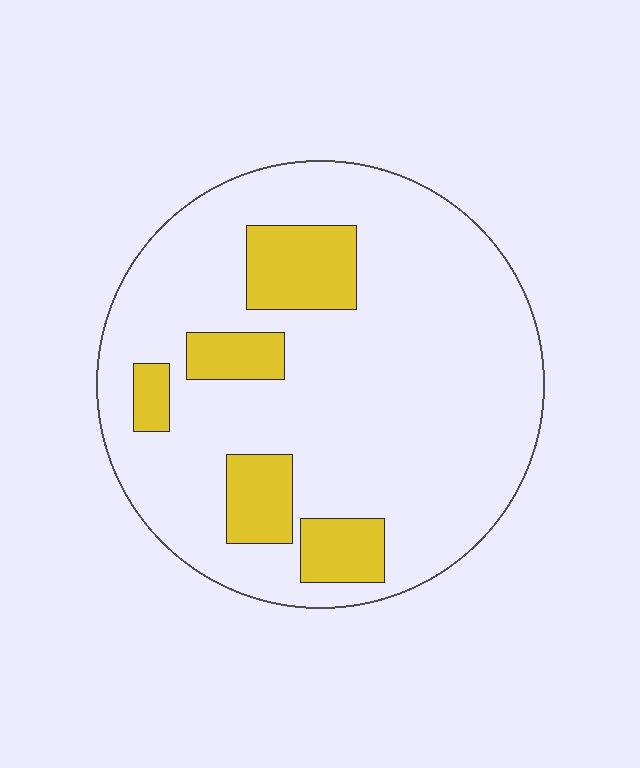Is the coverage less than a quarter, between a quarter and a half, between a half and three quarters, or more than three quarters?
Less than a quarter.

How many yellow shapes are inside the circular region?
5.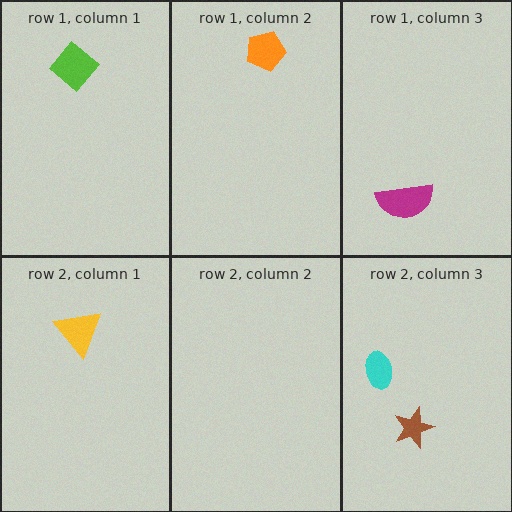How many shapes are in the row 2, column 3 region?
2.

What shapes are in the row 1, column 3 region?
The magenta semicircle.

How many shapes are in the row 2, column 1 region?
1.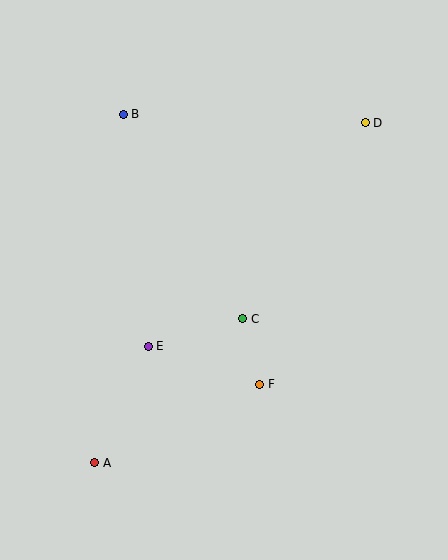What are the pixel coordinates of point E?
Point E is at (148, 346).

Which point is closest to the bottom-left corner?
Point A is closest to the bottom-left corner.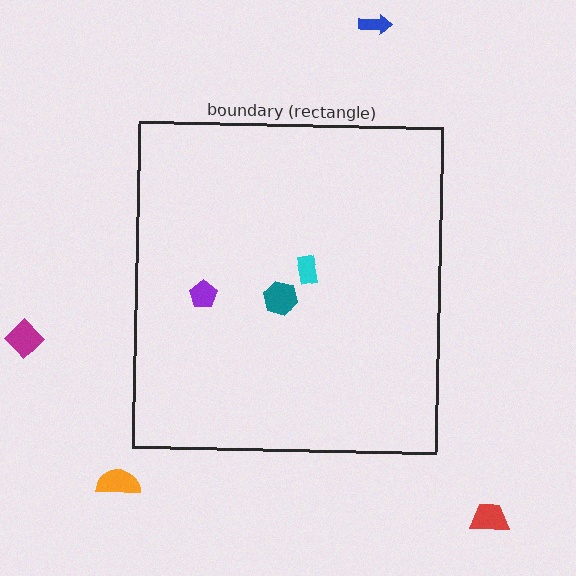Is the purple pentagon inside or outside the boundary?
Inside.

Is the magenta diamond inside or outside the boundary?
Outside.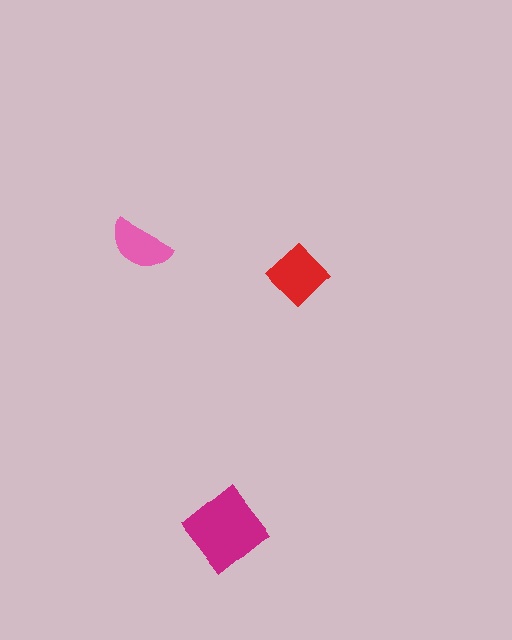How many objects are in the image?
There are 3 objects in the image.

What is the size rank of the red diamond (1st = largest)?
2nd.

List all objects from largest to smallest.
The magenta diamond, the red diamond, the pink semicircle.